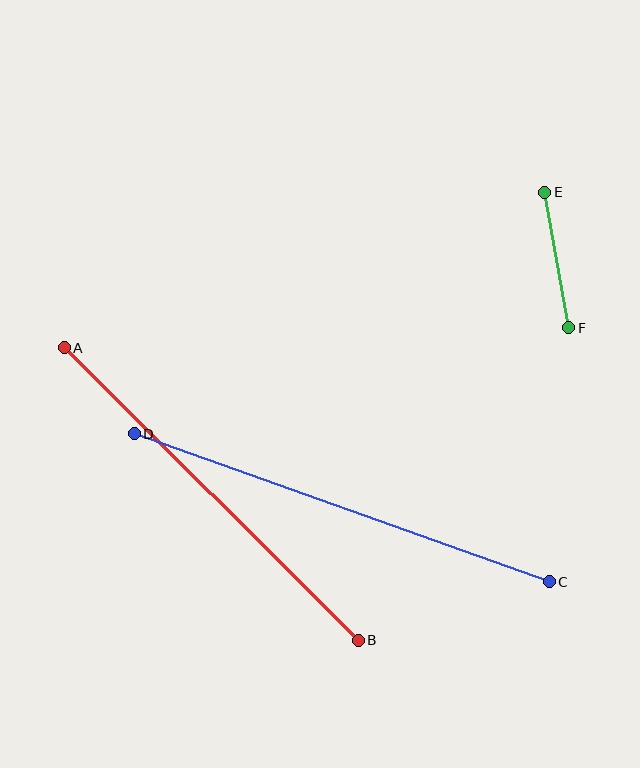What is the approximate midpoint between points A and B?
The midpoint is at approximately (211, 494) pixels.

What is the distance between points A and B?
The distance is approximately 415 pixels.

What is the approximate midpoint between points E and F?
The midpoint is at approximately (557, 260) pixels.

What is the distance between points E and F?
The distance is approximately 138 pixels.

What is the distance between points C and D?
The distance is approximately 440 pixels.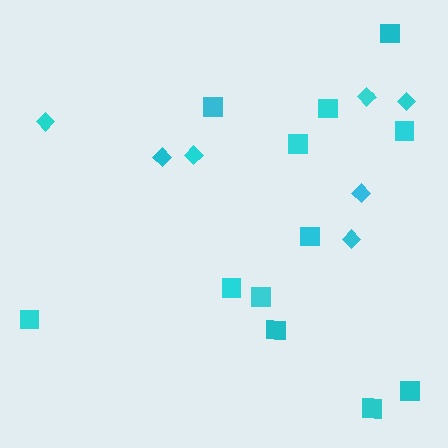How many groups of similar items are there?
There are 2 groups: one group of diamonds (7) and one group of squares (12).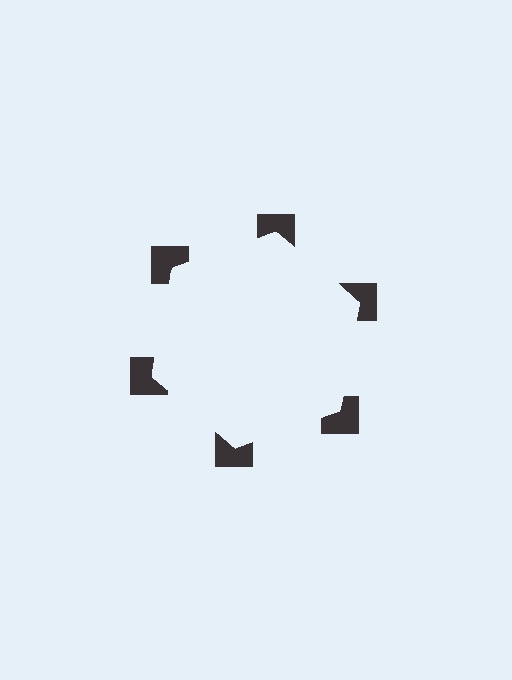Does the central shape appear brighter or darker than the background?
It typically appears slightly brighter than the background, even though no actual brightness change is drawn.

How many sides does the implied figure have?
6 sides.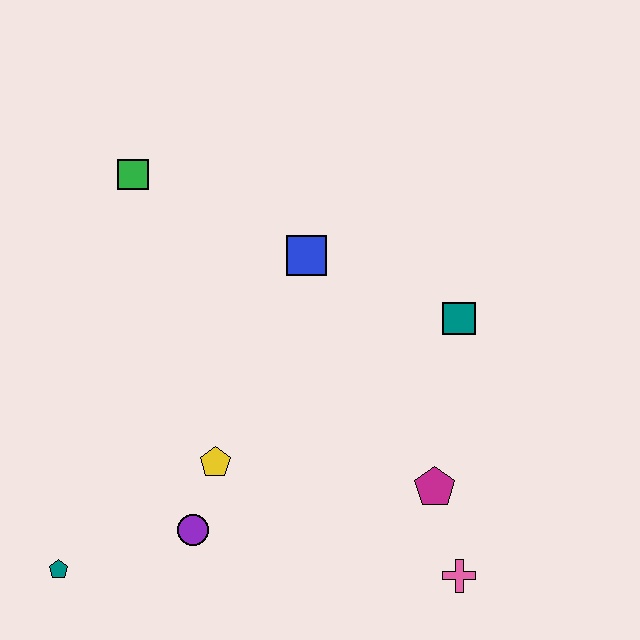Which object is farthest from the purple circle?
The green square is farthest from the purple circle.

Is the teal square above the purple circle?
Yes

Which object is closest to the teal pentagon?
The purple circle is closest to the teal pentagon.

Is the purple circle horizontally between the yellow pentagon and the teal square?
No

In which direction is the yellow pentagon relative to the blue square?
The yellow pentagon is below the blue square.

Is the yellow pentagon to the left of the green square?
No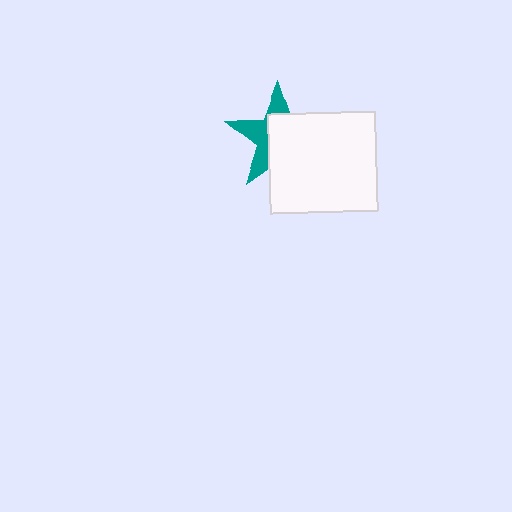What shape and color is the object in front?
The object in front is a white rectangle.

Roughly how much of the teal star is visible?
A small part of it is visible (roughly 42%).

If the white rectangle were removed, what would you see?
You would see the complete teal star.